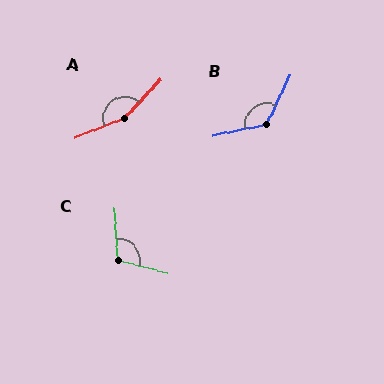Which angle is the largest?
A, at approximately 154 degrees.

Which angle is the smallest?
C, at approximately 107 degrees.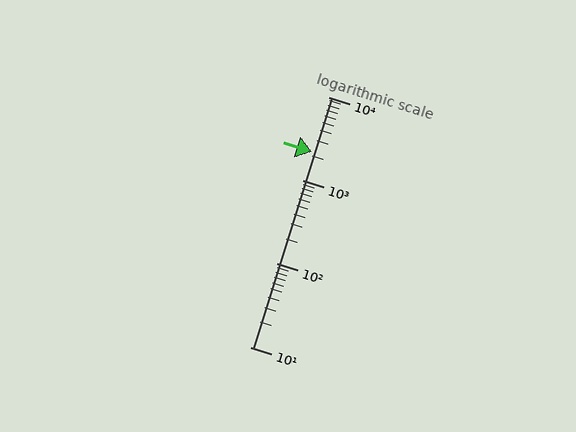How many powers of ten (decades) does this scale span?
The scale spans 3 decades, from 10 to 10000.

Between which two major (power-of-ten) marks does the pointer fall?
The pointer is between 1000 and 10000.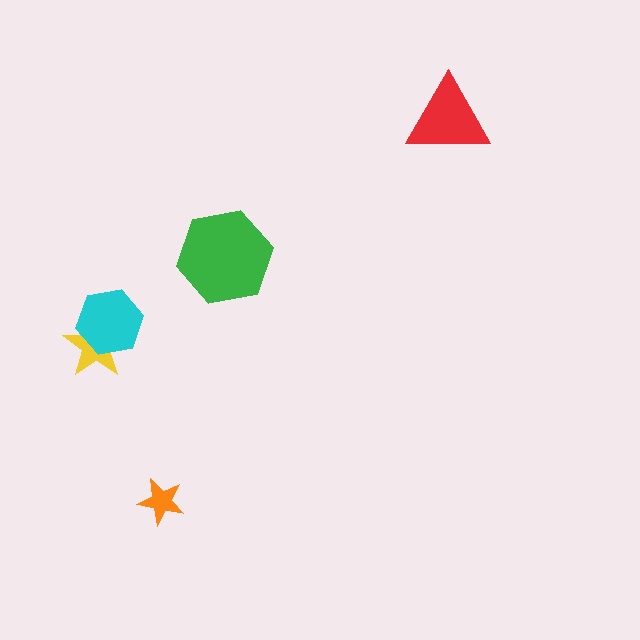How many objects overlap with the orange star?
0 objects overlap with the orange star.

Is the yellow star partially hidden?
Yes, it is partially covered by another shape.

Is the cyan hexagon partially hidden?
No, no other shape covers it.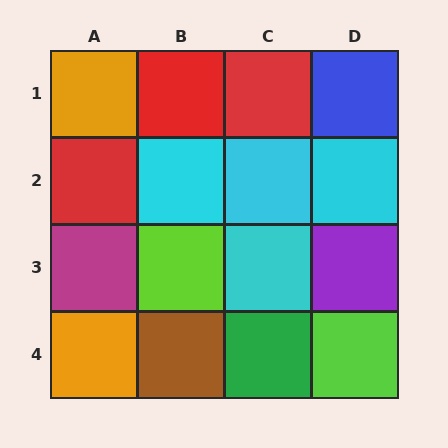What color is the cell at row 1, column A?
Orange.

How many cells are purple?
1 cell is purple.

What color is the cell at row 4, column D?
Lime.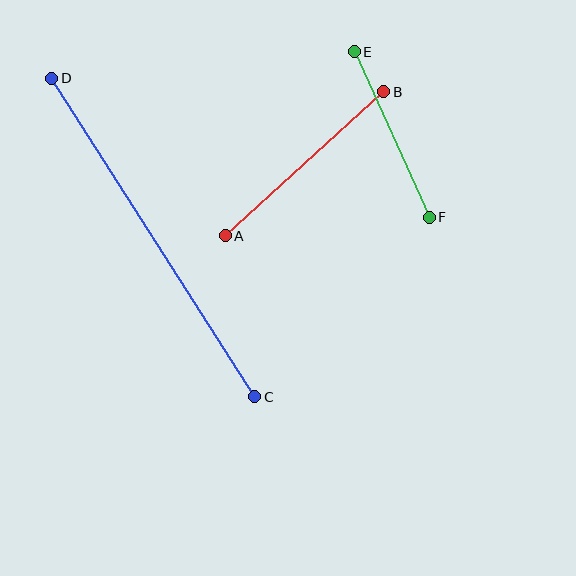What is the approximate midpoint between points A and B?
The midpoint is at approximately (304, 164) pixels.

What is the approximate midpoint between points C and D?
The midpoint is at approximately (153, 238) pixels.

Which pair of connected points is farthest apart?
Points C and D are farthest apart.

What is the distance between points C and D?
The distance is approximately 378 pixels.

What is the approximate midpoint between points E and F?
The midpoint is at approximately (392, 135) pixels.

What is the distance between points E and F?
The distance is approximately 182 pixels.